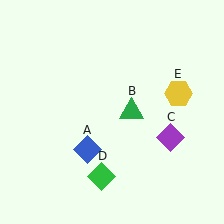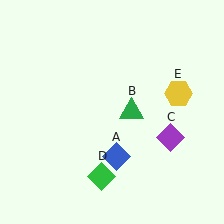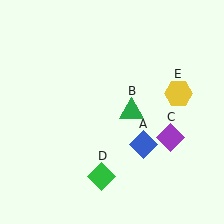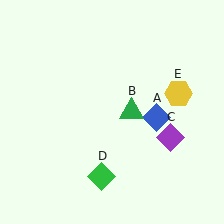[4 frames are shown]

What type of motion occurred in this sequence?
The blue diamond (object A) rotated counterclockwise around the center of the scene.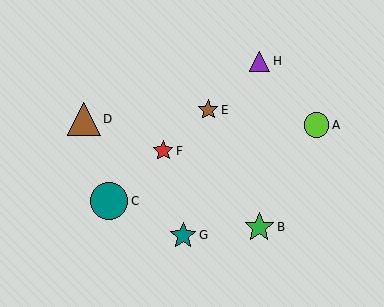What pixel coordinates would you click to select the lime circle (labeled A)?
Click at (316, 125) to select the lime circle A.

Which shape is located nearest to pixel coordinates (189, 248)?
The teal star (labeled G) at (183, 235) is nearest to that location.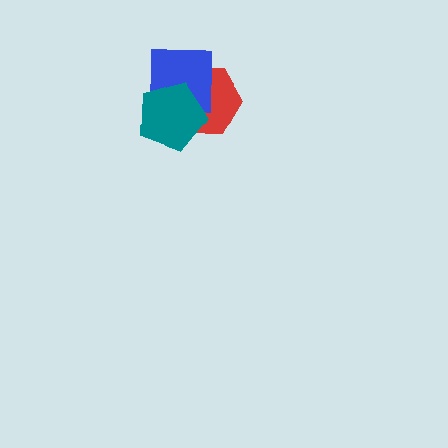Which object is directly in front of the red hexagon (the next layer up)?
The blue square is directly in front of the red hexagon.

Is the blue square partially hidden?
Yes, it is partially covered by another shape.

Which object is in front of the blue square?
The teal pentagon is in front of the blue square.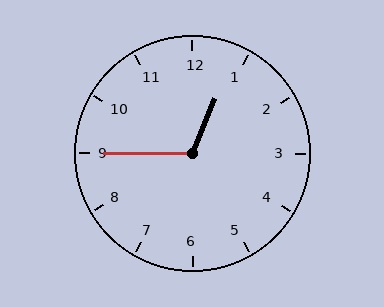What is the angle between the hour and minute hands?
Approximately 112 degrees.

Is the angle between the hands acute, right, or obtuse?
It is obtuse.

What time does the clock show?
12:45.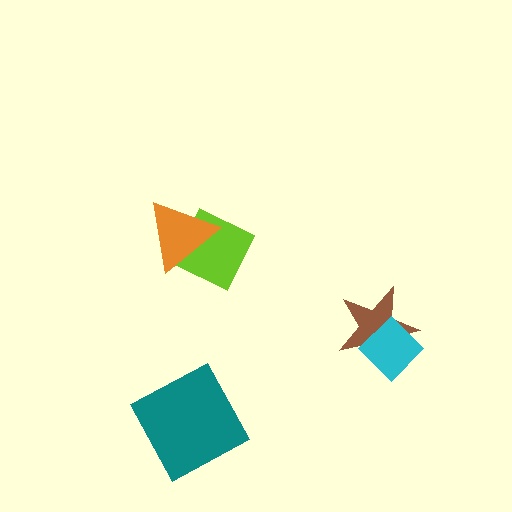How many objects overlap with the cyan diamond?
1 object overlaps with the cyan diamond.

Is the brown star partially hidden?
Yes, it is partially covered by another shape.